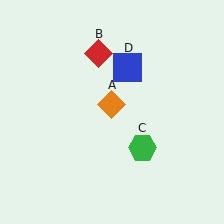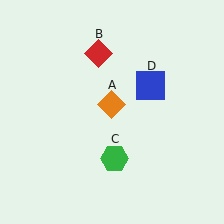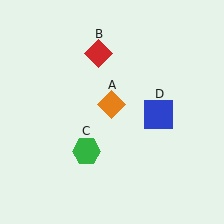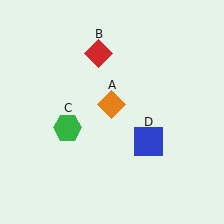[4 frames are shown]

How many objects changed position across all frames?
2 objects changed position: green hexagon (object C), blue square (object D).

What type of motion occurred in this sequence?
The green hexagon (object C), blue square (object D) rotated clockwise around the center of the scene.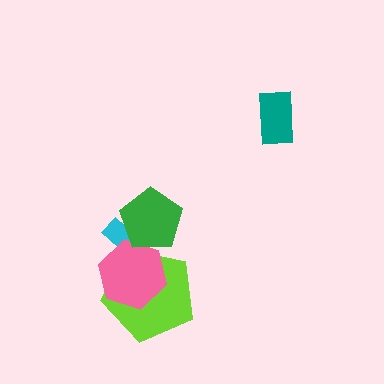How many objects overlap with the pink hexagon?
3 objects overlap with the pink hexagon.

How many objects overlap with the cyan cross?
3 objects overlap with the cyan cross.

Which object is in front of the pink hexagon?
The green pentagon is in front of the pink hexagon.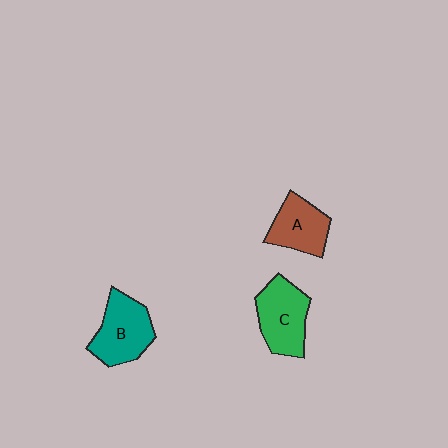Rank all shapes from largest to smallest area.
From largest to smallest: B (teal), C (green), A (brown).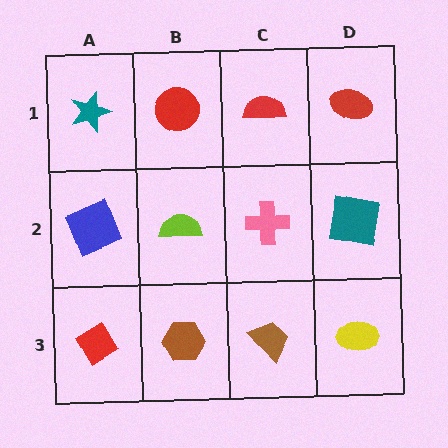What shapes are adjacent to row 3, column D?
A teal square (row 2, column D), a brown trapezoid (row 3, column C).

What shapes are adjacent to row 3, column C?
A pink cross (row 2, column C), a brown hexagon (row 3, column B), a yellow ellipse (row 3, column D).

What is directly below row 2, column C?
A brown trapezoid.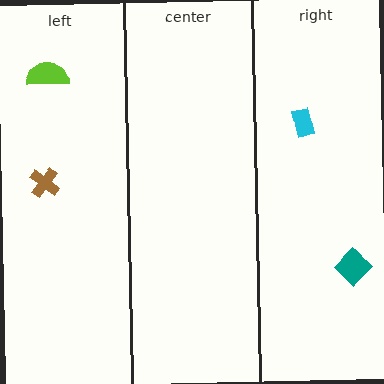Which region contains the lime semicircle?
The left region.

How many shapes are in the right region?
2.